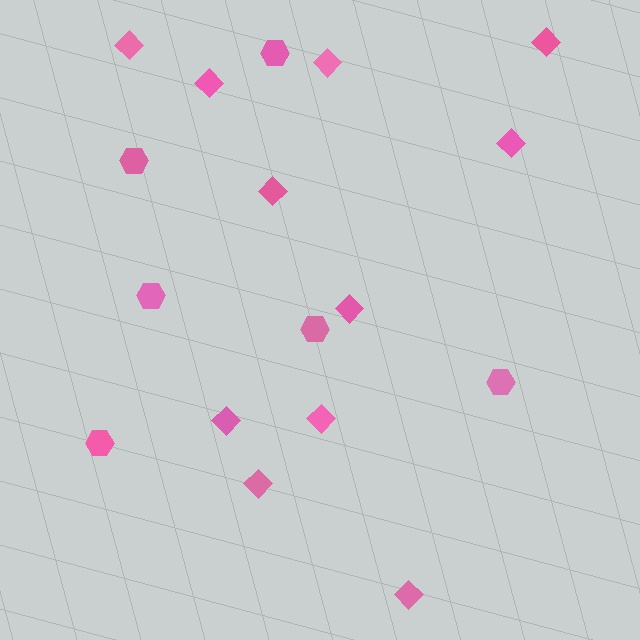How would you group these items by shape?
There are 2 groups: one group of hexagons (6) and one group of diamonds (11).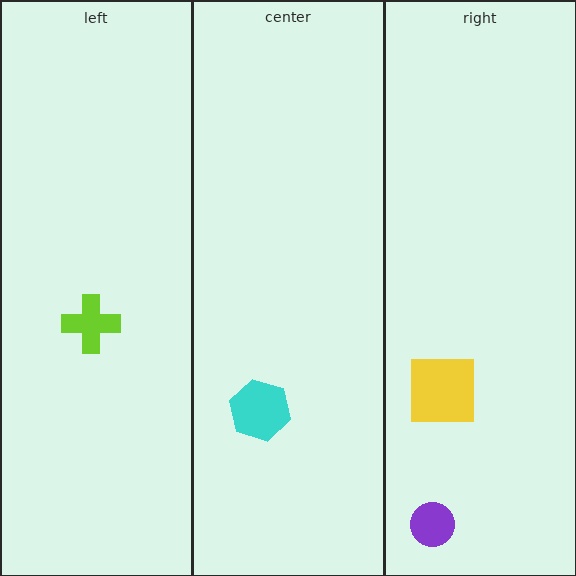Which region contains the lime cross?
The left region.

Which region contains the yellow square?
The right region.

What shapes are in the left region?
The lime cross.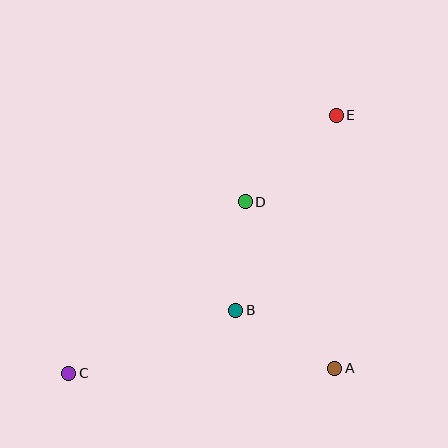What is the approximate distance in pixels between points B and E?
The distance between B and E is approximately 219 pixels.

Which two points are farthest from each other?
Points C and E are farthest from each other.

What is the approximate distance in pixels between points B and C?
The distance between B and C is approximately 179 pixels.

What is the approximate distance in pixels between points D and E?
The distance between D and E is approximately 125 pixels.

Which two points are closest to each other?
Points B and D are closest to each other.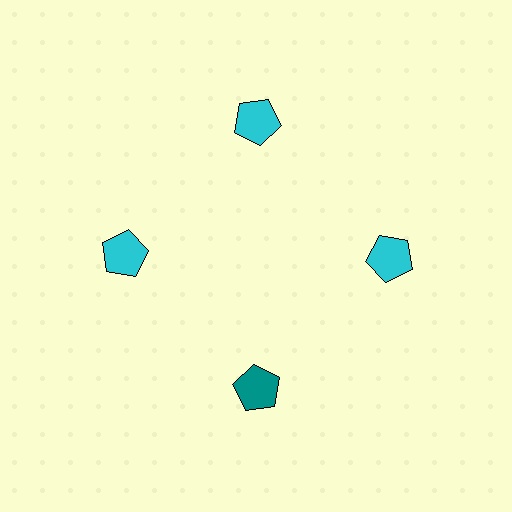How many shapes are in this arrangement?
There are 4 shapes arranged in a ring pattern.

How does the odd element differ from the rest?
It has a different color: teal instead of cyan.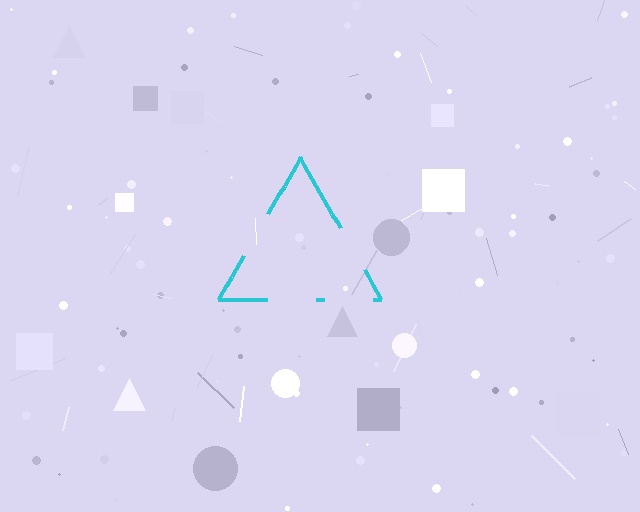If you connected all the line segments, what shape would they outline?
They would outline a triangle.